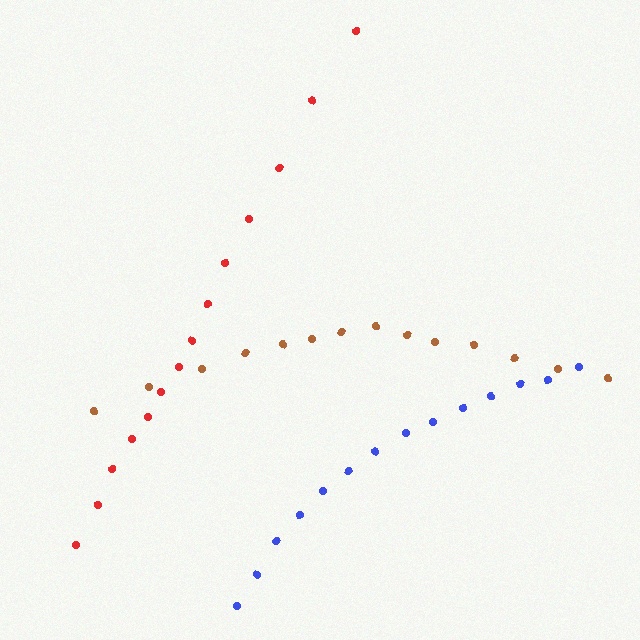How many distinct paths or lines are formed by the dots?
There are 3 distinct paths.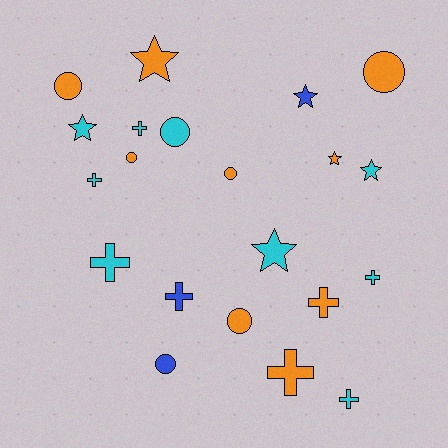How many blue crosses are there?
There is 1 blue cross.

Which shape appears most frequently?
Cross, with 8 objects.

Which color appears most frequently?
Cyan, with 9 objects.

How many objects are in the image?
There are 21 objects.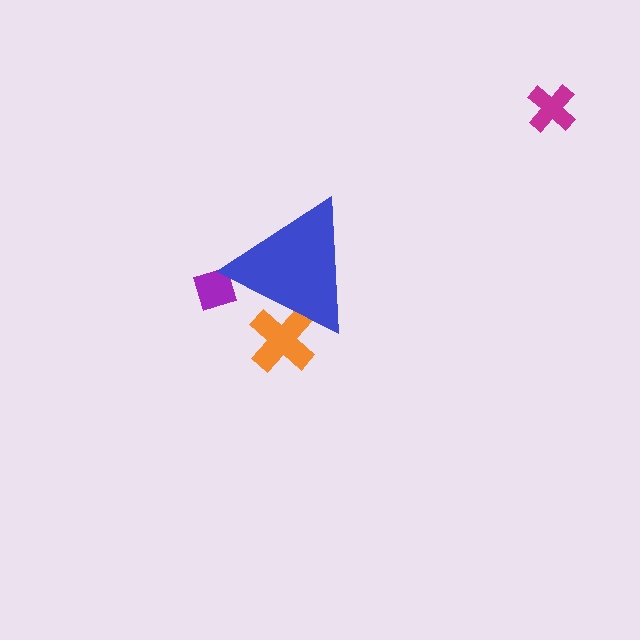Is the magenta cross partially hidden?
No, the magenta cross is fully visible.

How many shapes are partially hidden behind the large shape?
2 shapes are partially hidden.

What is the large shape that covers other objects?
A blue triangle.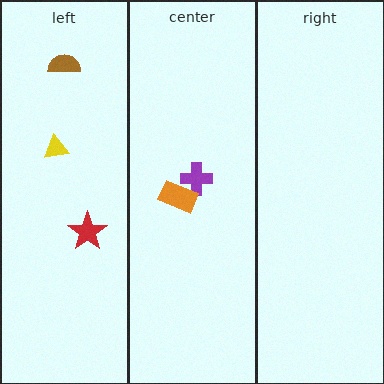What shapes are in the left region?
The red star, the yellow triangle, the brown semicircle.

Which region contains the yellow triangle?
The left region.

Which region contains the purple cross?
The center region.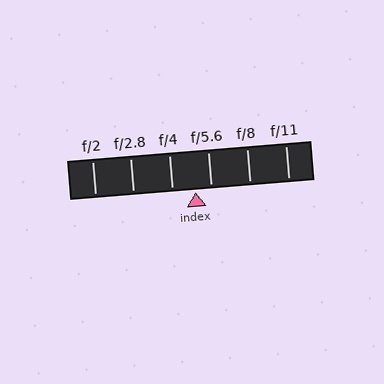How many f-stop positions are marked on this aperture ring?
There are 6 f-stop positions marked.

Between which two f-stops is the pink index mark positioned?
The index mark is between f/4 and f/5.6.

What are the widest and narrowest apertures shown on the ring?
The widest aperture shown is f/2 and the narrowest is f/11.